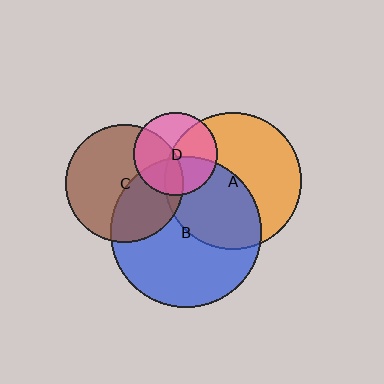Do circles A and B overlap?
Yes.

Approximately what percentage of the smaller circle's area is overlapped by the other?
Approximately 45%.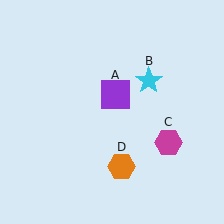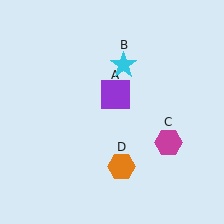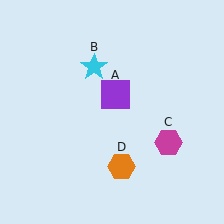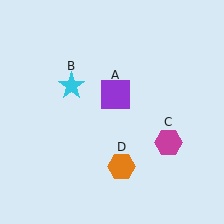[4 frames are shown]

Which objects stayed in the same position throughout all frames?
Purple square (object A) and magenta hexagon (object C) and orange hexagon (object D) remained stationary.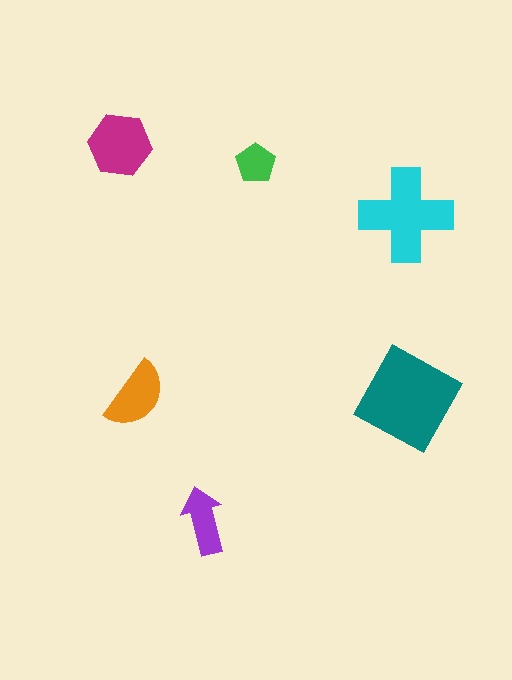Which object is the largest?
The teal square.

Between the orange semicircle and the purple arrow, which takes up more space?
The orange semicircle.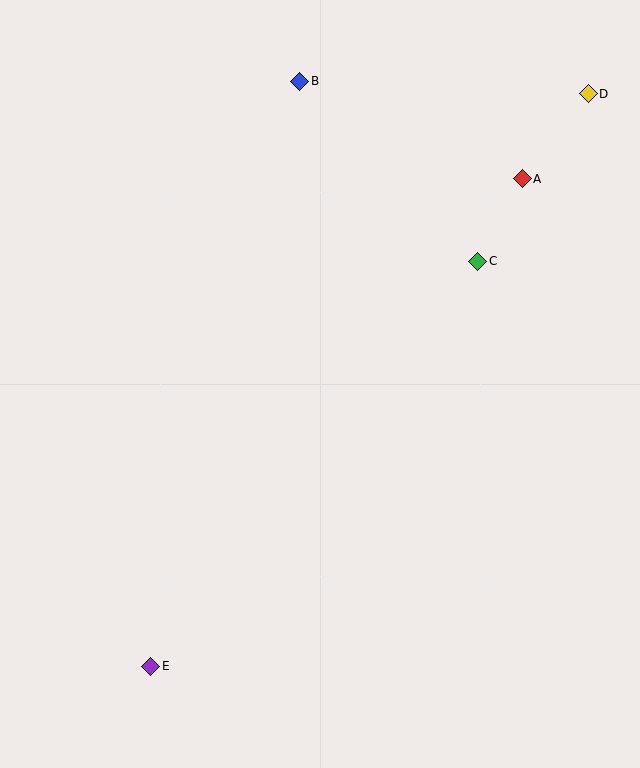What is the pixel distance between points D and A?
The distance between D and A is 107 pixels.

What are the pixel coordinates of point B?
Point B is at (300, 81).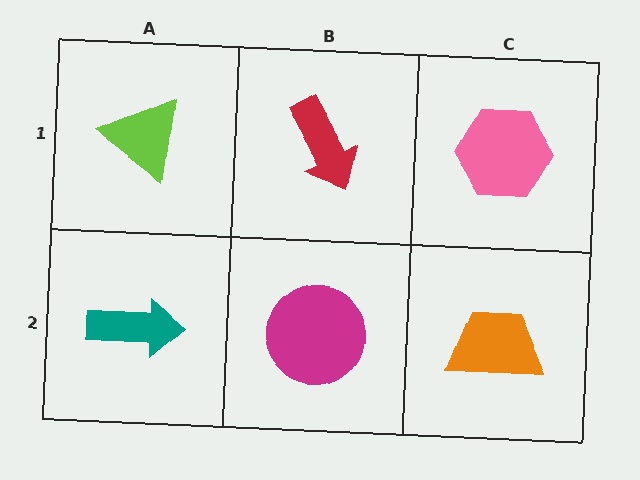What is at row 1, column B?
A red arrow.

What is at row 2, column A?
A teal arrow.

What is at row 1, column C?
A pink hexagon.